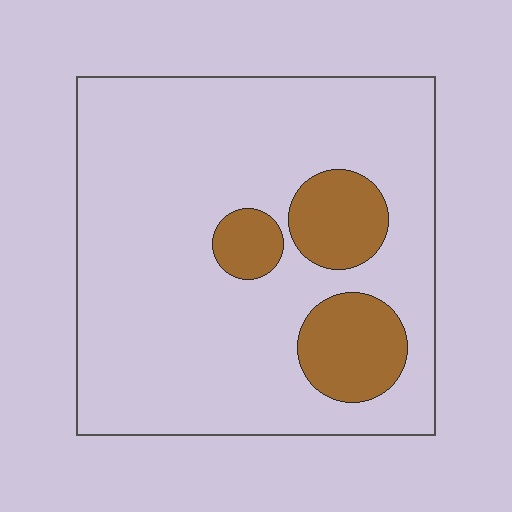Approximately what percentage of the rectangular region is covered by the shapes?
Approximately 15%.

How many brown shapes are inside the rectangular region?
3.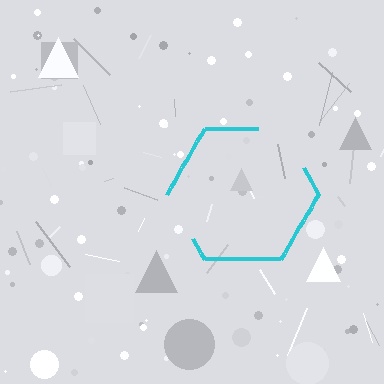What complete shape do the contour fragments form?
The contour fragments form a hexagon.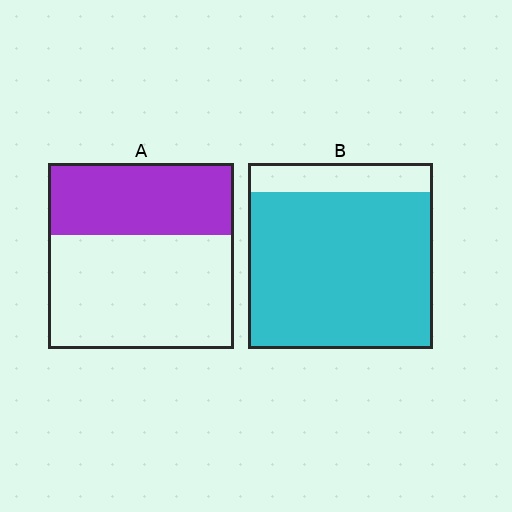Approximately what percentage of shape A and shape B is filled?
A is approximately 40% and B is approximately 85%.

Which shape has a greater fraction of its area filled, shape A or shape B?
Shape B.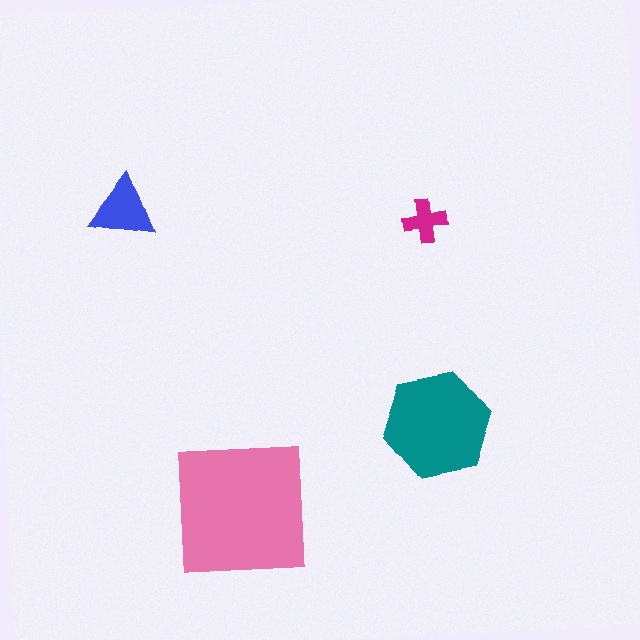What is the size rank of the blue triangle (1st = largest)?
3rd.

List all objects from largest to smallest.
The pink square, the teal hexagon, the blue triangle, the magenta cross.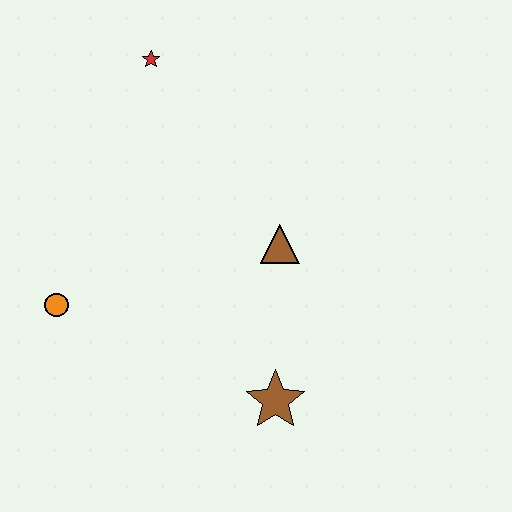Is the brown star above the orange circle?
No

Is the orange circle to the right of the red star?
No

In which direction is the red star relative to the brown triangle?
The red star is above the brown triangle.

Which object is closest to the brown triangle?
The brown star is closest to the brown triangle.